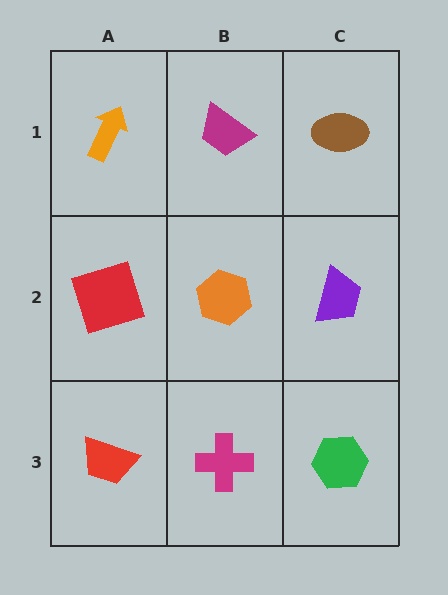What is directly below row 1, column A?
A red square.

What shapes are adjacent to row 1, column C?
A purple trapezoid (row 2, column C), a magenta trapezoid (row 1, column B).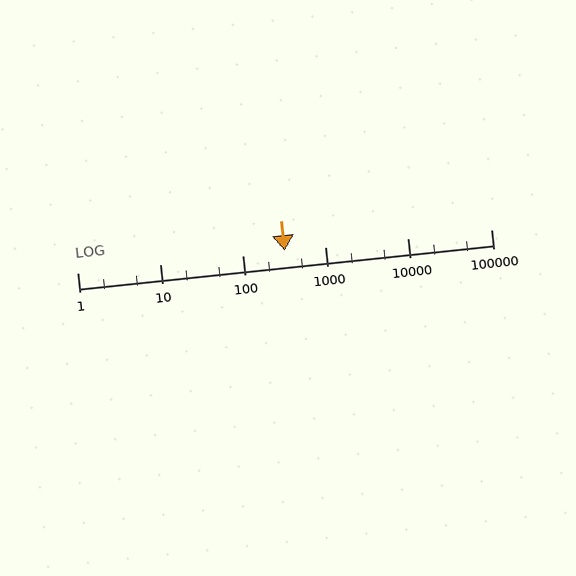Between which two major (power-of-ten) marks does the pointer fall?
The pointer is between 100 and 1000.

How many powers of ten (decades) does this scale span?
The scale spans 5 decades, from 1 to 100000.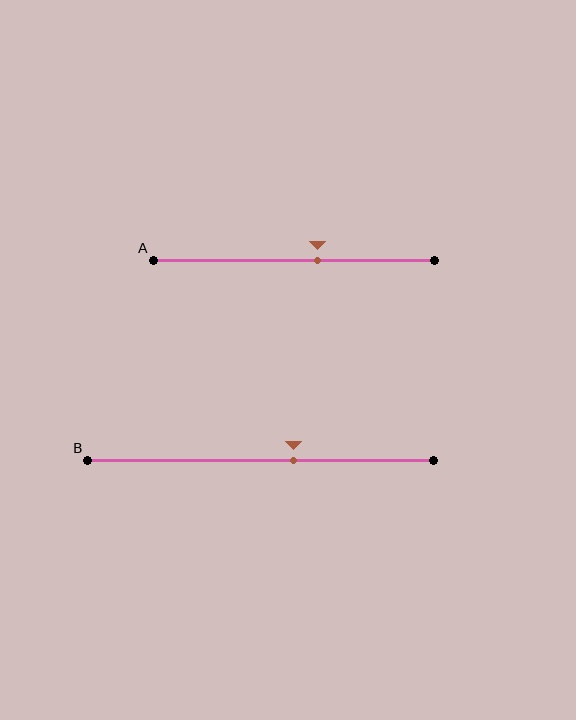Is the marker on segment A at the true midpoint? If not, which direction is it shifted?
No, the marker on segment A is shifted to the right by about 9% of the segment length.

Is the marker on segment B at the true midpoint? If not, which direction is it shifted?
No, the marker on segment B is shifted to the right by about 10% of the segment length.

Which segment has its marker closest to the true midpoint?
Segment A has its marker closest to the true midpoint.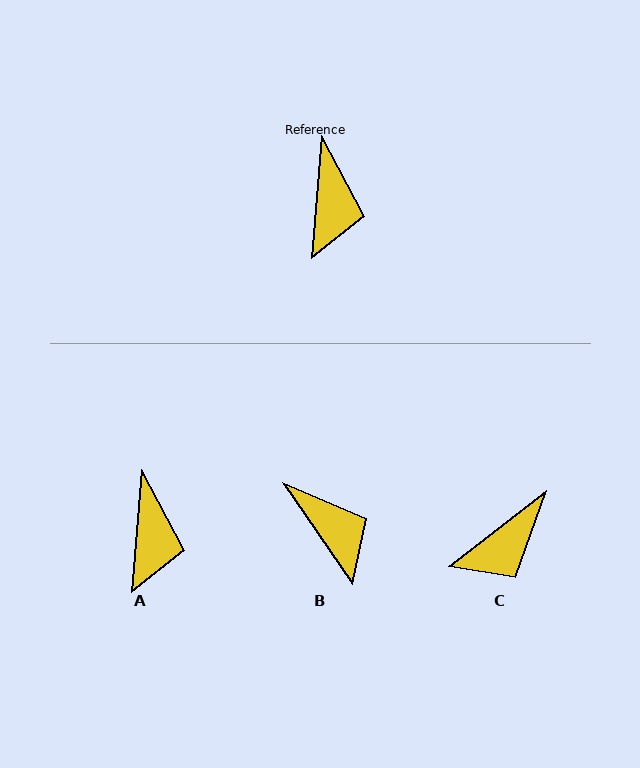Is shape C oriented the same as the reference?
No, it is off by about 48 degrees.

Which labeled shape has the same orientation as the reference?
A.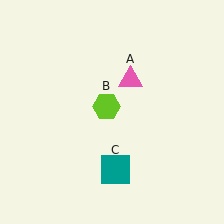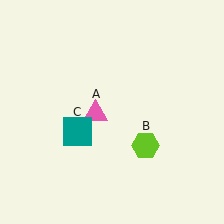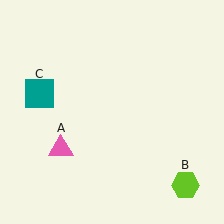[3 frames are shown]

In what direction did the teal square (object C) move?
The teal square (object C) moved up and to the left.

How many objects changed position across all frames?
3 objects changed position: pink triangle (object A), lime hexagon (object B), teal square (object C).